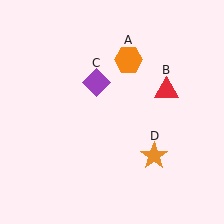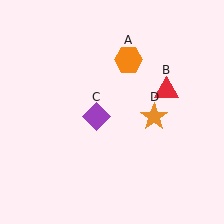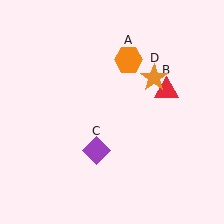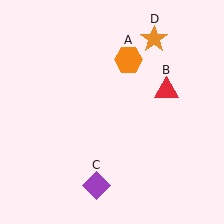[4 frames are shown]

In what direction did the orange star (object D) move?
The orange star (object D) moved up.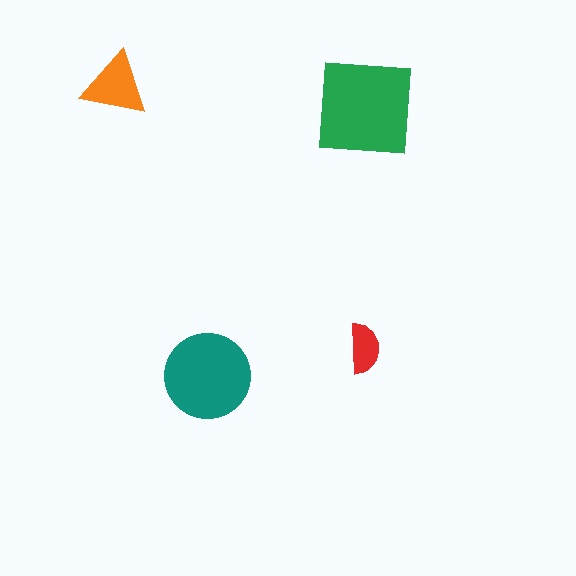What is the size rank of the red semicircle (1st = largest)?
4th.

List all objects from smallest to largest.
The red semicircle, the orange triangle, the teal circle, the green square.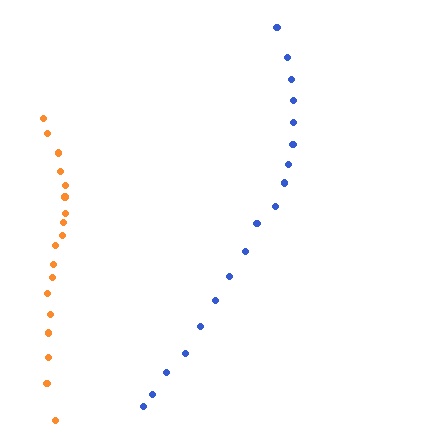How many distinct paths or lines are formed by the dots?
There are 2 distinct paths.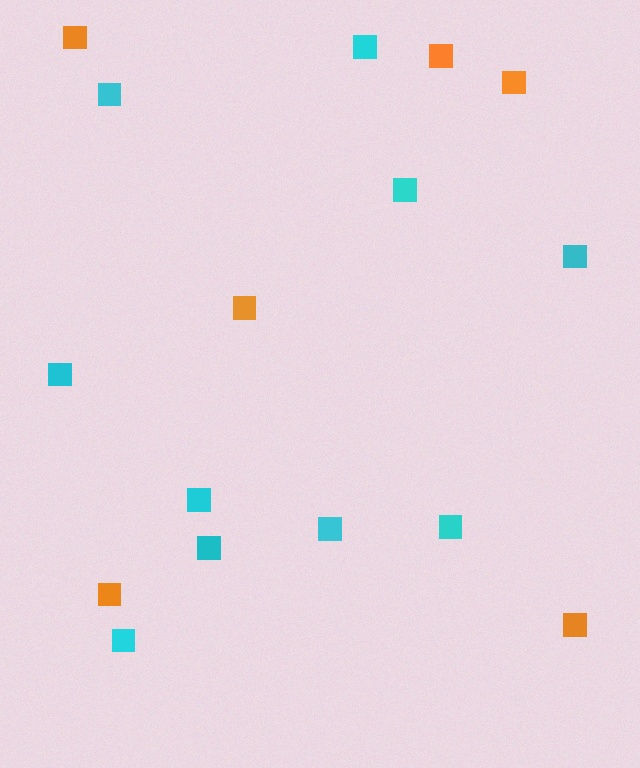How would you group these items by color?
There are 2 groups: one group of orange squares (6) and one group of cyan squares (10).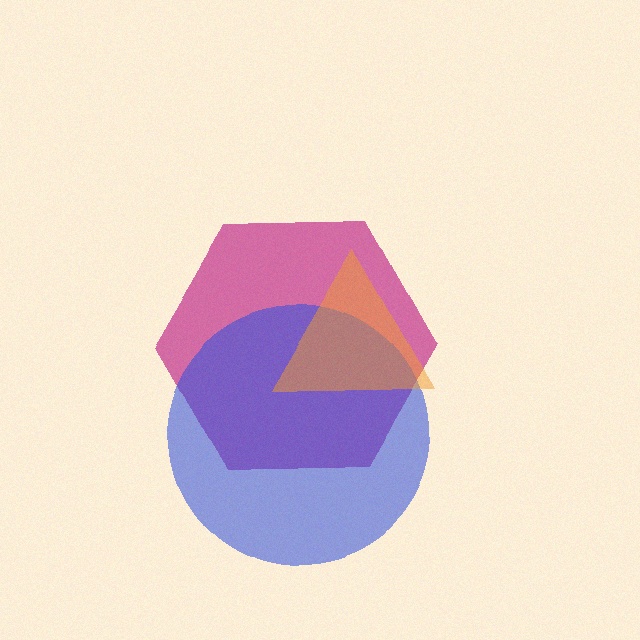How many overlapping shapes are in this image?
There are 3 overlapping shapes in the image.